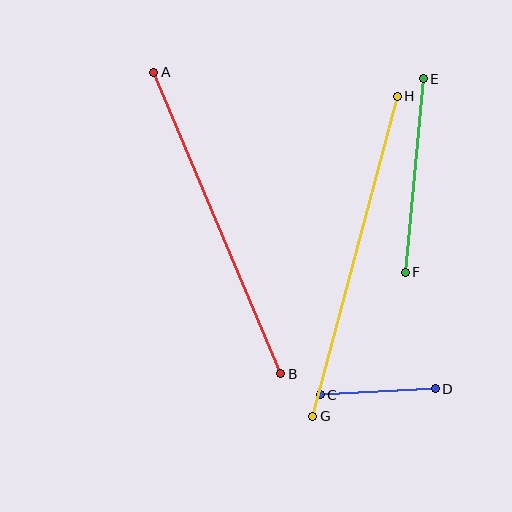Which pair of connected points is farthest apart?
Points G and H are farthest apart.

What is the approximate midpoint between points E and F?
The midpoint is at approximately (414, 176) pixels.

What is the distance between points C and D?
The distance is approximately 115 pixels.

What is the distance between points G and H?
The distance is approximately 331 pixels.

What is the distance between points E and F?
The distance is approximately 194 pixels.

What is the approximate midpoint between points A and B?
The midpoint is at approximately (217, 223) pixels.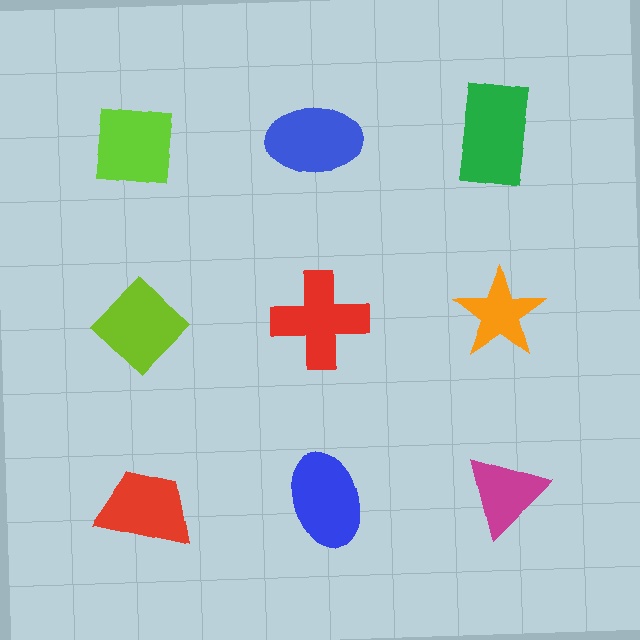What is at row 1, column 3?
A green rectangle.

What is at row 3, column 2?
A blue ellipse.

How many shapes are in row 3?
3 shapes.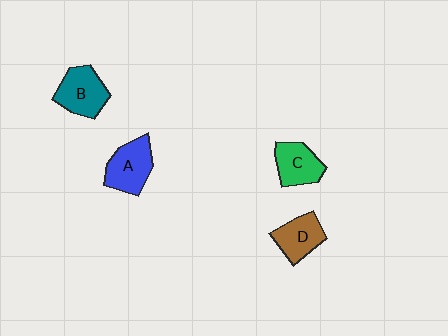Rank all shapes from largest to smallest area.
From largest to smallest: A (blue), B (teal), C (green), D (brown).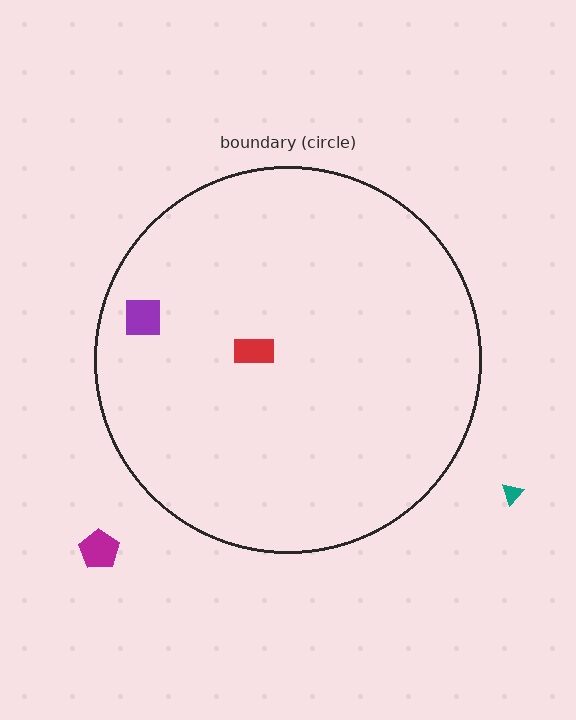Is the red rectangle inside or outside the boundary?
Inside.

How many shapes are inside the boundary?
2 inside, 2 outside.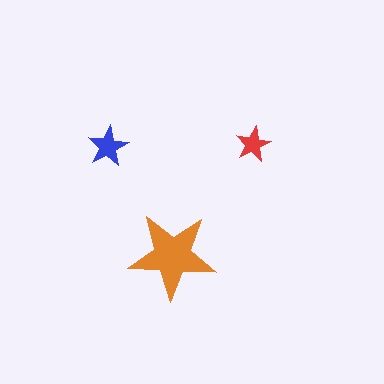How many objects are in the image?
There are 3 objects in the image.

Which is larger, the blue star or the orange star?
The orange one.